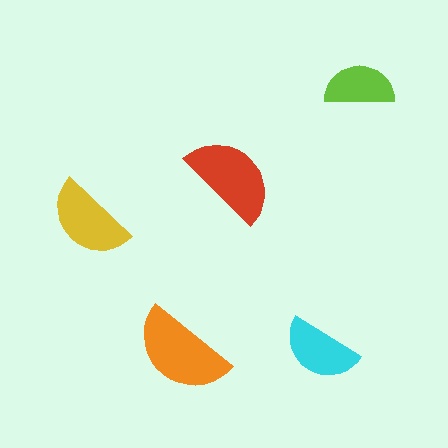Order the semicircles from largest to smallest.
the orange one, the red one, the yellow one, the cyan one, the lime one.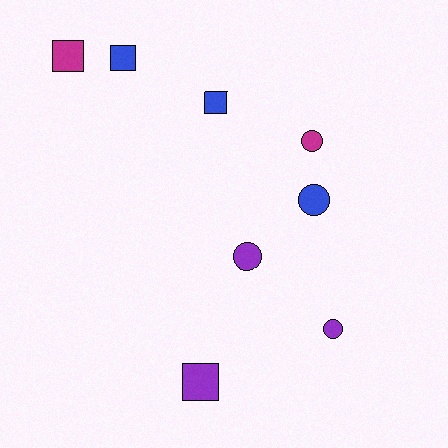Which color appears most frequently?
Purple, with 3 objects.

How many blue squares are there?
There are 2 blue squares.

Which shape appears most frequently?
Square, with 4 objects.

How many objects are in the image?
There are 8 objects.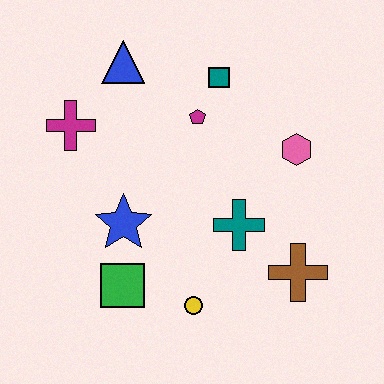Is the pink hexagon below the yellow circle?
No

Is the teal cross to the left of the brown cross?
Yes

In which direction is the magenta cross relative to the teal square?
The magenta cross is to the left of the teal square.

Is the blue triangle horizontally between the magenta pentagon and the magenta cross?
Yes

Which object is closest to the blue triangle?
The magenta cross is closest to the blue triangle.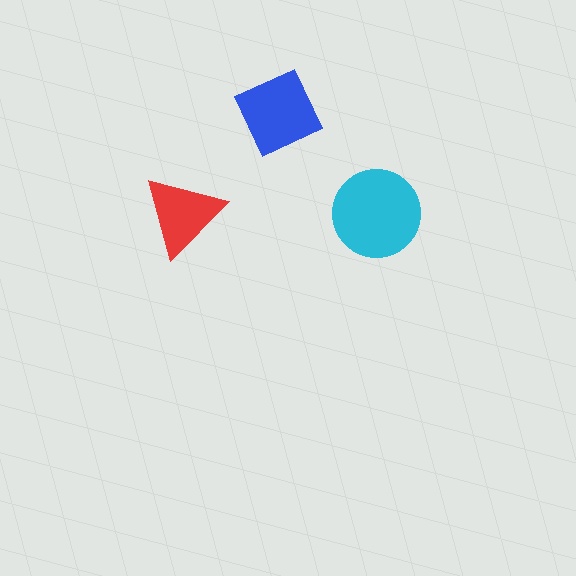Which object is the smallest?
The red triangle.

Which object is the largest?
The cyan circle.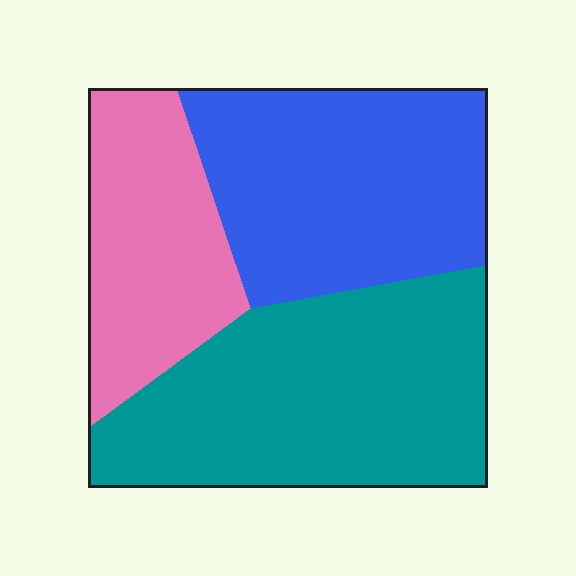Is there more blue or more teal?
Teal.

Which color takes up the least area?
Pink, at roughly 25%.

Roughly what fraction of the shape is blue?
Blue covers 35% of the shape.